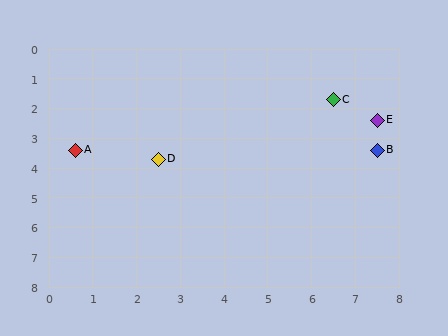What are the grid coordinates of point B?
Point B is at approximately (7.5, 3.4).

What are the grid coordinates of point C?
Point C is at approximately (6.5, 1.7).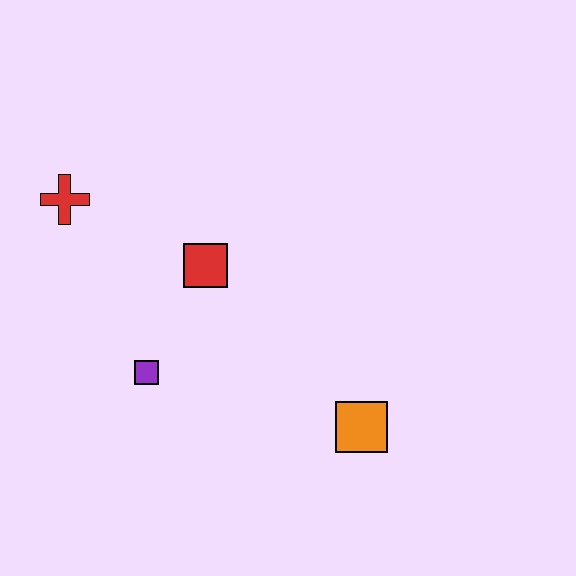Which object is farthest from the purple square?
The orange square is farthest from the purple square.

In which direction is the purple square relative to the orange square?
The purple square is to the left of the orange square.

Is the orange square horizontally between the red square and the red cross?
No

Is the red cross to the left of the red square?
Yes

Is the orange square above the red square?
No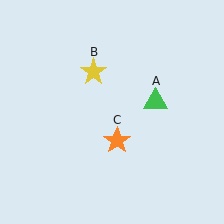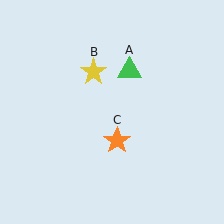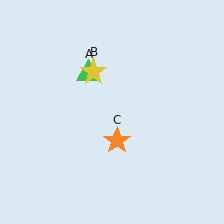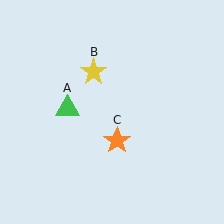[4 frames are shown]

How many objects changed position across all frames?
1 object changed position: green triangle (object A).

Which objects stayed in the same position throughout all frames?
Yellow star (object B) and orange star (object C) remained stationary.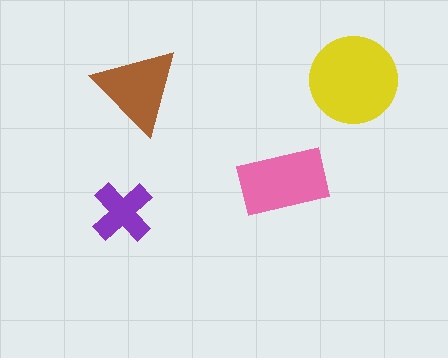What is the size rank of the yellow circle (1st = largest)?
1st.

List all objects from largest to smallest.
The yellow circle, the pink rectangle, the brown triangle, the purple cross.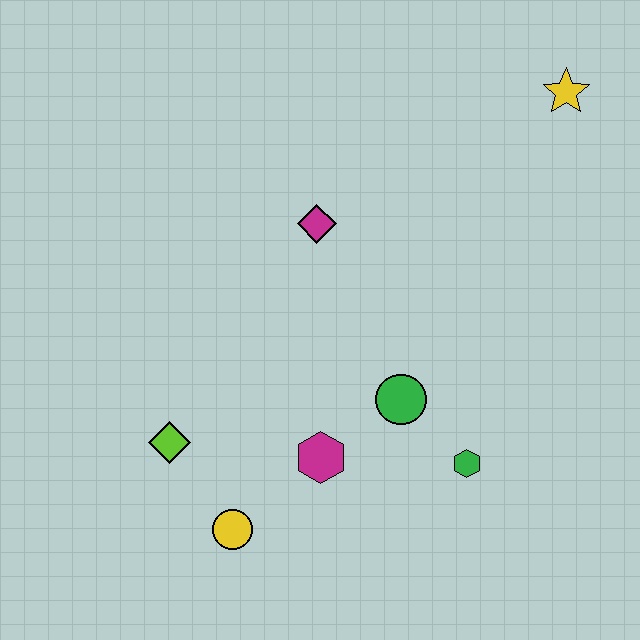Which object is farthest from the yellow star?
The yellow circle is farthest from the yellow star.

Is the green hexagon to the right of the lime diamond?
Yes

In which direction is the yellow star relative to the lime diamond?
The yellow star is to the right of the lime diamond.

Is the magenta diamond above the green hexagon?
Yes